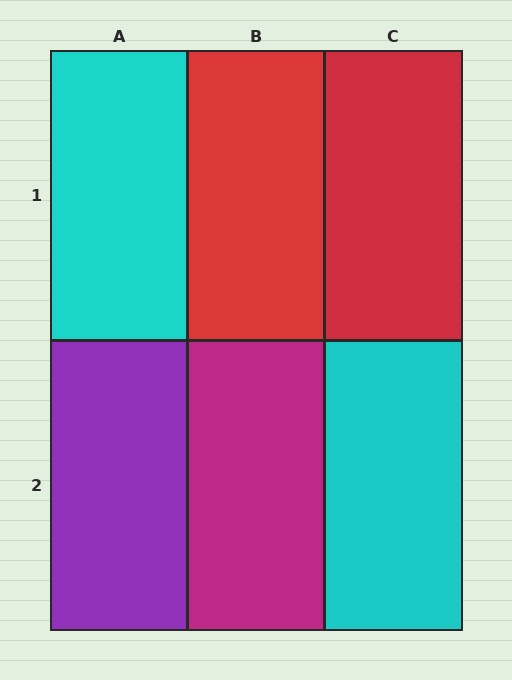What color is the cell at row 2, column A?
Purple.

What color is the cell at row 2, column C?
Cyan.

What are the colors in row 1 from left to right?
Cyan, red, red.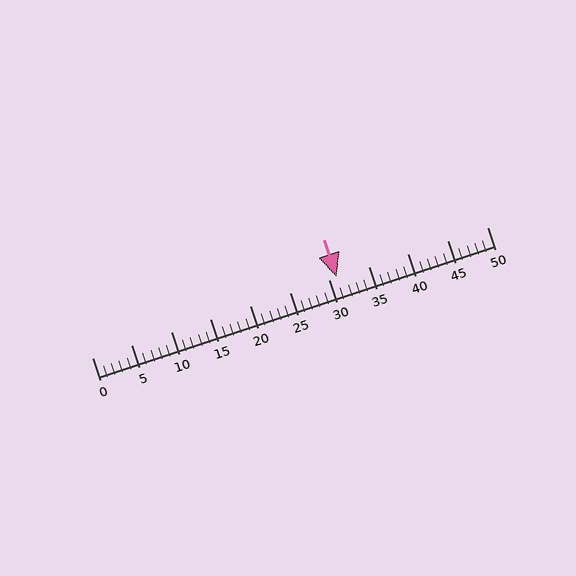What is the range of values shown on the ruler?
The ruler shows values from 0 to 50.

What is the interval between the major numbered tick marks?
The major tick marks are spaced 5 units apart.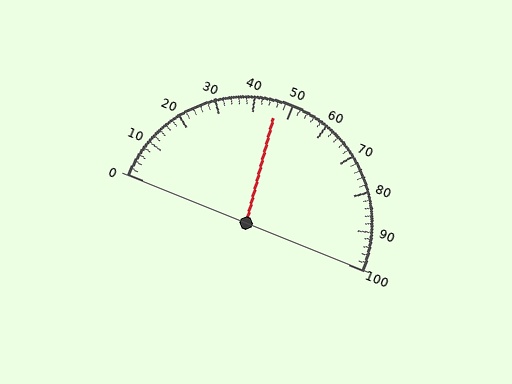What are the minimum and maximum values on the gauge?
The gauge ranges from 0 to 100.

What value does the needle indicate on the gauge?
The needle indicates approximately 46.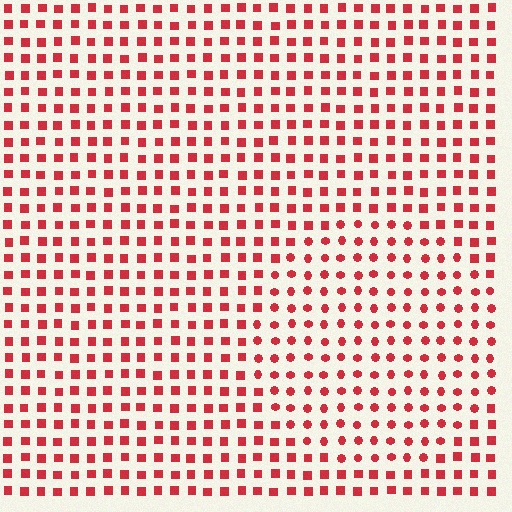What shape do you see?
I see a circle.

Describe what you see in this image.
The image is filled with small red elements arranged in a uniform grid. A circle-shaped region contains circles, while the surrounding area contains squares. The boundary is defined purely by the change in element shape.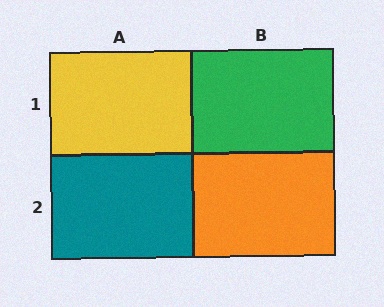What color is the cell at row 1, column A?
Yellow.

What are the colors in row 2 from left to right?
Teal, orange.